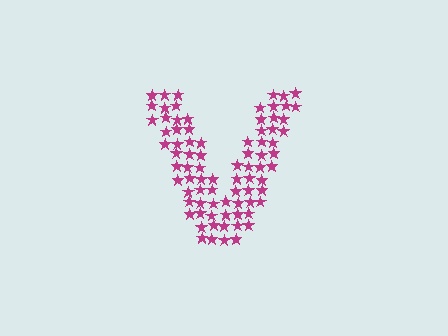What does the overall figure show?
The overall figure shows the letter V.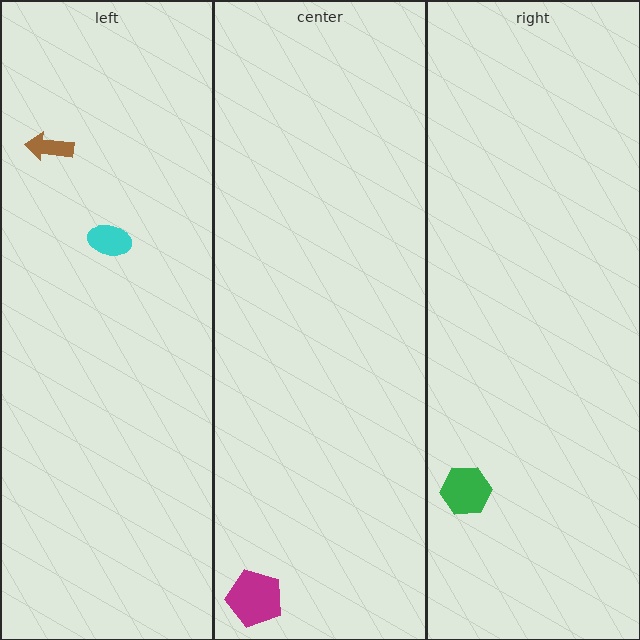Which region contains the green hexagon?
The right region.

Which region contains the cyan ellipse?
The left region.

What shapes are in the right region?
The green hexagon.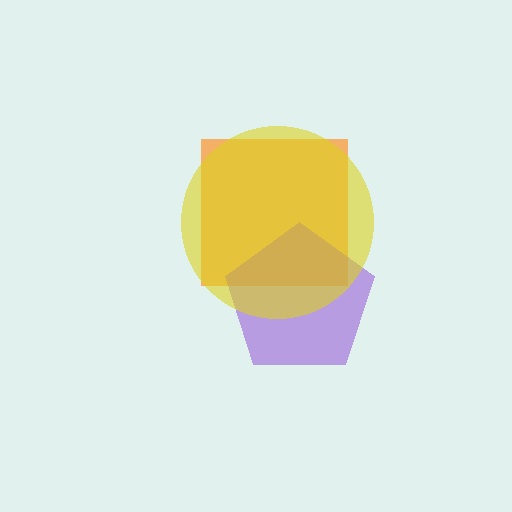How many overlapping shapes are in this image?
There are 3 overlapping shapes in the image.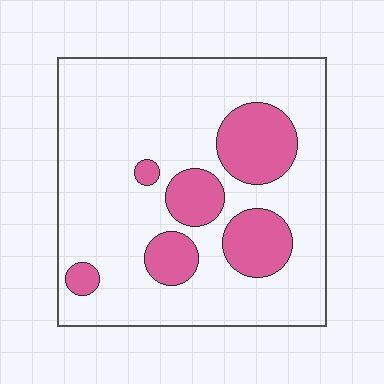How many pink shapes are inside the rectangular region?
6.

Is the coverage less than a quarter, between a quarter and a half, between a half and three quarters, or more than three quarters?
Less than a quarter.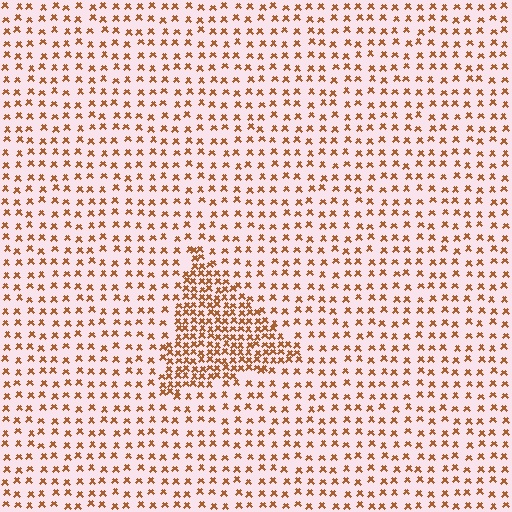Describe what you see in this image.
The image contains small brown elements arranged at two different densities. A triangle-shaped region is visible where the elements are more densely packed than the surrounding area.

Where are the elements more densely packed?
The elements are more densely packed inside the triangle boundary.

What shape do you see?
I see a triangle.